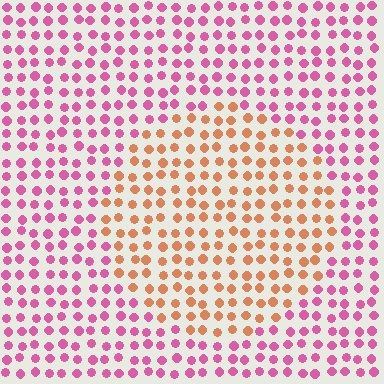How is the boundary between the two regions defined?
The boundary is defined purely by a slight shift in hue (about 54 degrees). Spacing, size, and orientation are identical on both sides.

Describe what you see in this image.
The image is filled with small pink elements in a uniform arrangement. A circle-shaped region is visible where the elements are tinted to a slightly different hue, forming a subtle color boundary.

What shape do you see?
I see a circle.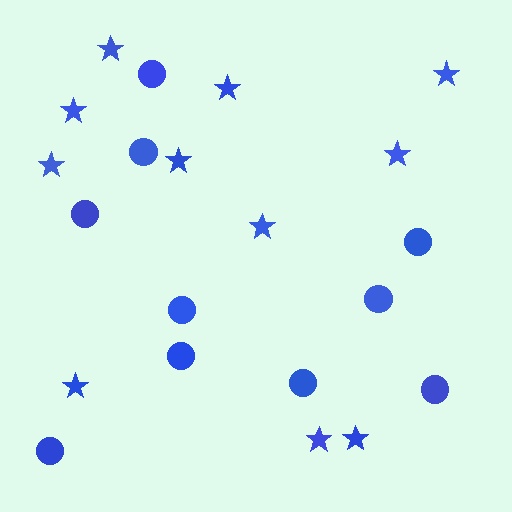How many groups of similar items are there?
There are 2 groups: one group of circles (10) and one group of stars (11).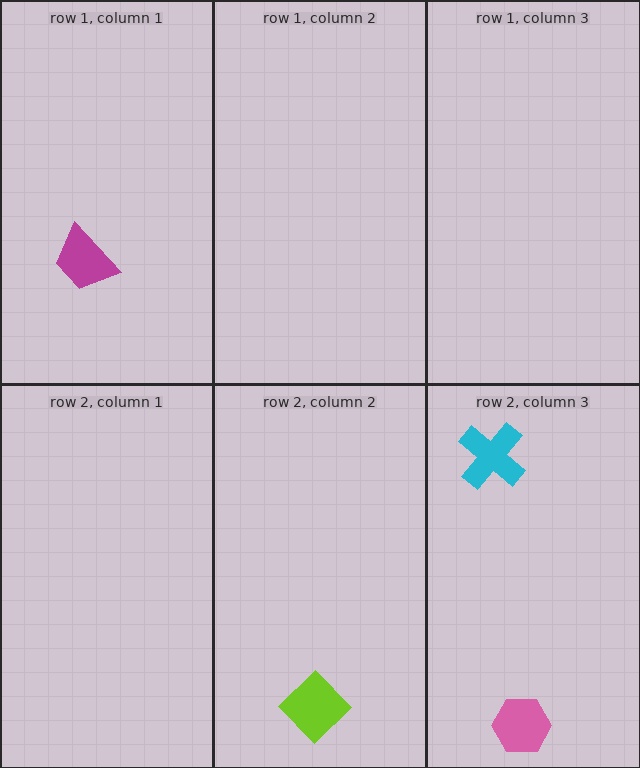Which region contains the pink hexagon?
The row 2, column 3 region.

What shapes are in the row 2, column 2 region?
The lime diamond.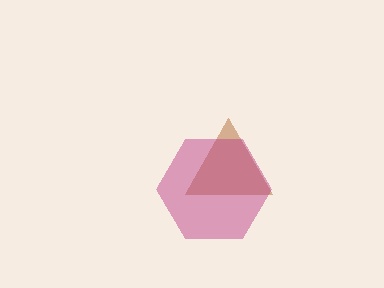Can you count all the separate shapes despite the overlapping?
Yes, there are 2 separate shapes.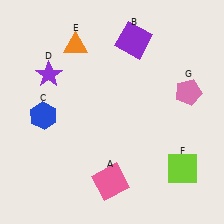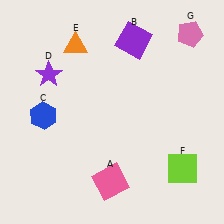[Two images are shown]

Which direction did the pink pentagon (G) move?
The pink pentagon (G) moved up.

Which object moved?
The pink pentagon (G) moved up.